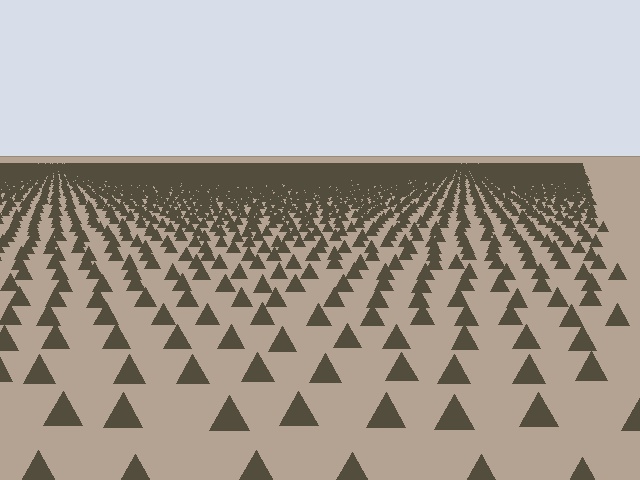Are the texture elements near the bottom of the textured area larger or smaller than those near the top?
Larger. Near the bottom, elements are closer to the viewer and appear at a bigger on-screen size.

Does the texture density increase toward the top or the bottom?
Density increases toward the top.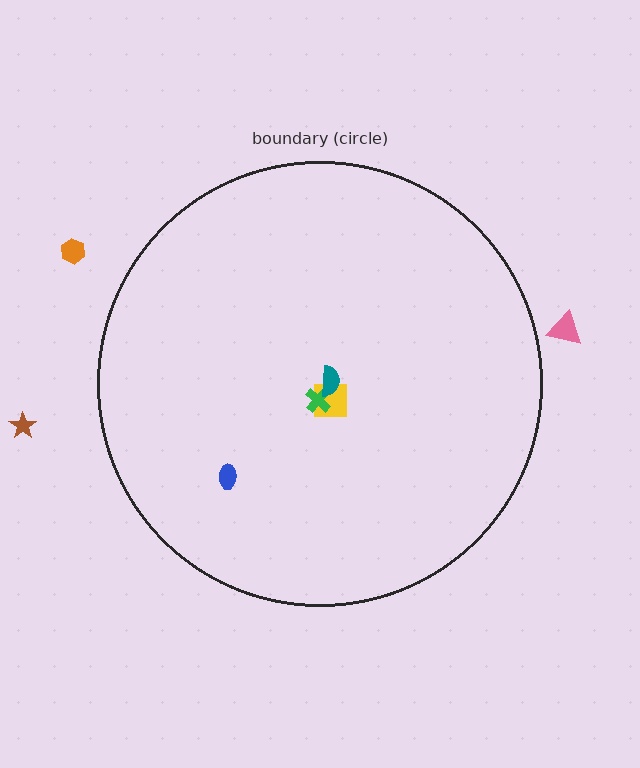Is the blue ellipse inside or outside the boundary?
Inside.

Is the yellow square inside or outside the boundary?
Inside.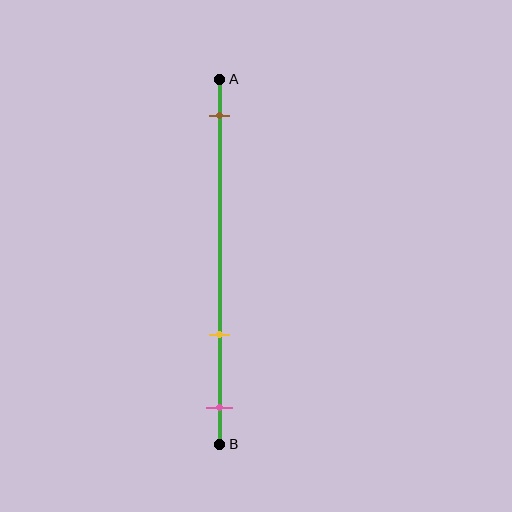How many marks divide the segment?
There are 3 marks dividing the segment.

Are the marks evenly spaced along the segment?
No, the marks are not evenly spaced.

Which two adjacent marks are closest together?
The yellow and pink marks are the closest adjacent pair.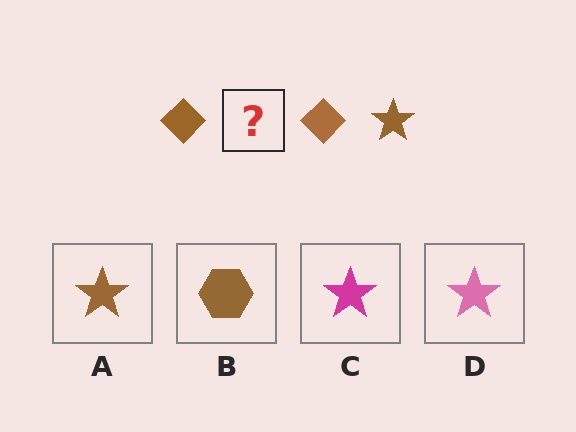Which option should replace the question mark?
Option A.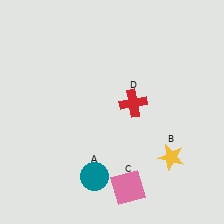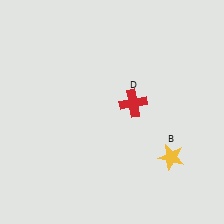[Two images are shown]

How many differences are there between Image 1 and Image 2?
There are 2 differences between the two images.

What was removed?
The pink square (C), the teal circle (A) were removed in Image 2.